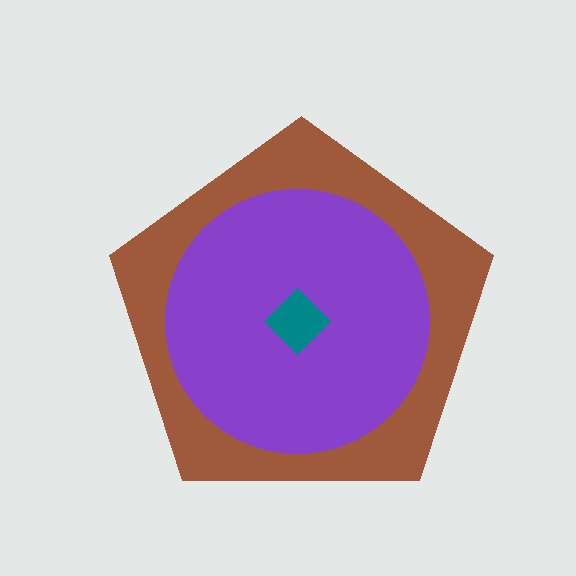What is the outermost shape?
The brown pentagon.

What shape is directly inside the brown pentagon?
The purple circle.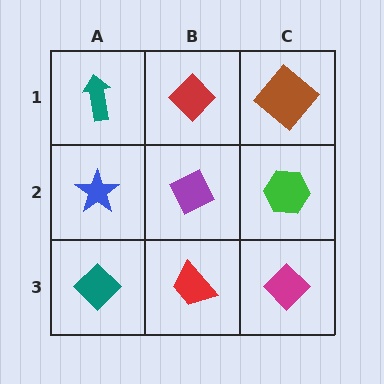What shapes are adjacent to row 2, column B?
A red diamond (row 1, column B), a red trapezoid (row 3, column B), a blue star (row 2, column A), a green hexagon (row 2, column C).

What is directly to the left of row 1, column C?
A red diamond.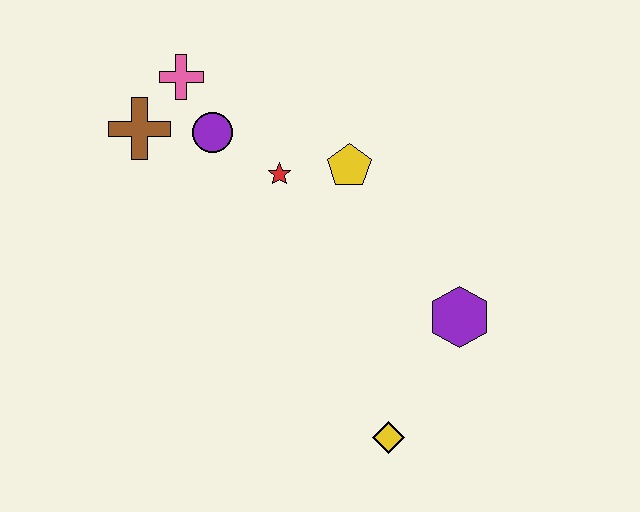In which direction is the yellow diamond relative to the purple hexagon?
The yellow diamond is below the purple hexagon.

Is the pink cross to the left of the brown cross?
No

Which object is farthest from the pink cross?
The yellow diamond is farthest from the pink cross.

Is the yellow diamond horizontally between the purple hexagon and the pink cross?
Yes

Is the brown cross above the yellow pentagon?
Yes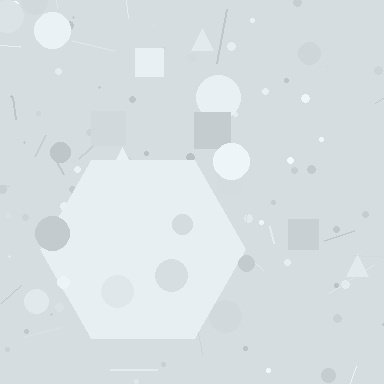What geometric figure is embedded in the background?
A hexagon is embedded in the background.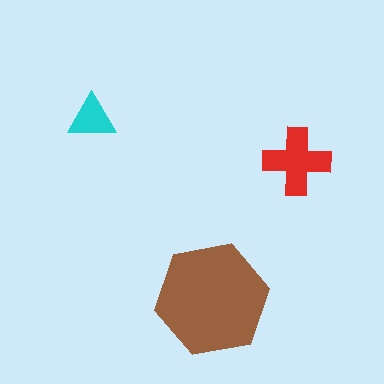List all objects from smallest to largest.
The cyan triangle, the red cross, the brown hexagon.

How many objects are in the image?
There are 3 objects in the image.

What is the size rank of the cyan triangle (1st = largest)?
3rd.